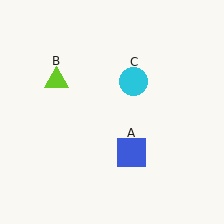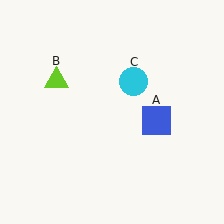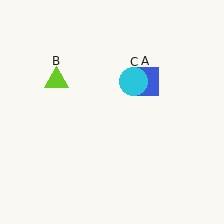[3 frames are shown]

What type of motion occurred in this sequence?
The blue square (object A) rotated counterclockwise around the center of the scene.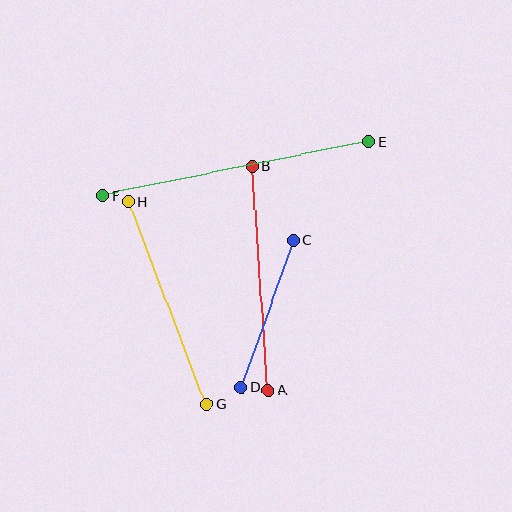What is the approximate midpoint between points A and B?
The midpoint is at approximately (260, 278) pixels.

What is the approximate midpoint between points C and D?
The midpoint is at approximately (267, 314) pixels.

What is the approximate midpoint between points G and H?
The midpoint is at approximately (168, 303) pixels.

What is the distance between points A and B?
The distance is approximately 224 pixels.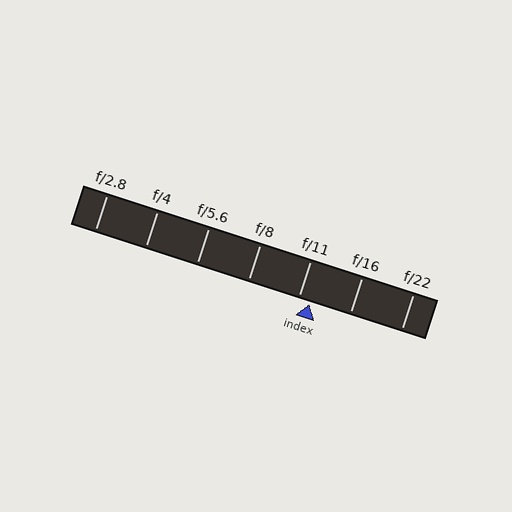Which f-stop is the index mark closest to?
The index mark is closest to f/11.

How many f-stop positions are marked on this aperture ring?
There are 7 f-stop positions marked.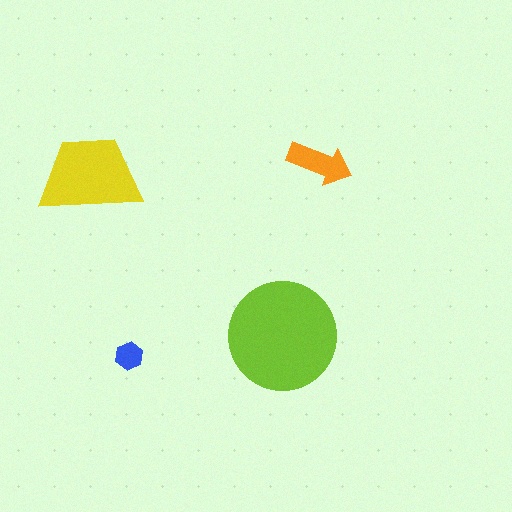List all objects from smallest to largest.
The blue hexagon, the orange arrow, the yellow trapezoid, the lime circle.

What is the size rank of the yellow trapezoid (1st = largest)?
2nd.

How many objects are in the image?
There are 4 objects in the image.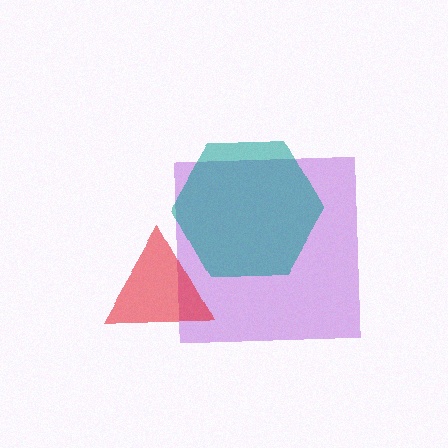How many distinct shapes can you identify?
There are 3 distinct shapes: a purple square, a teal hexagon, a red triangle.